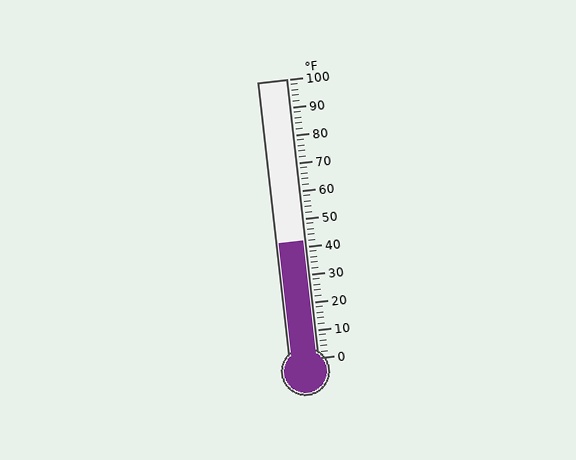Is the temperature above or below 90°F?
The temperature is below 90°F.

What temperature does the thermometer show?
The thermometer shows approximately 42°F.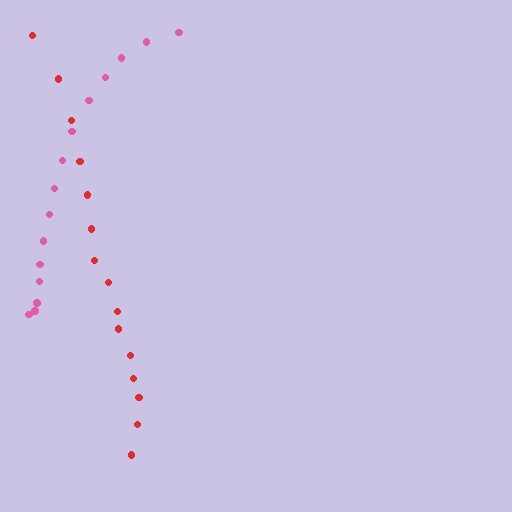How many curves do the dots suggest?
There are 2 distinct paths.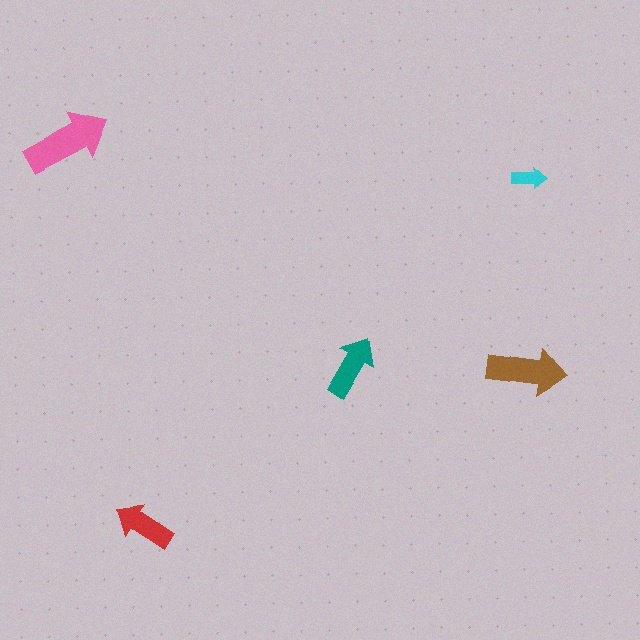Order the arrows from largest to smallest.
the pink one, the brown one, the teal one, the red one, the cyan one.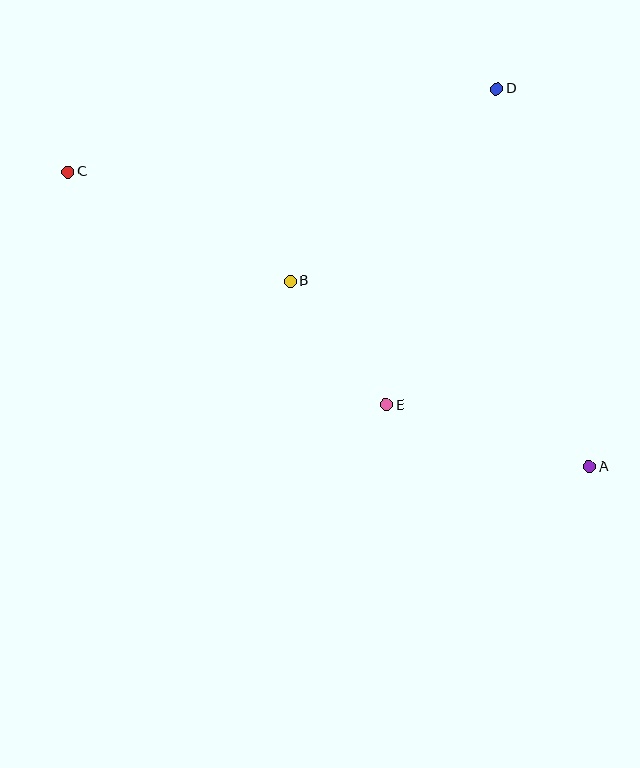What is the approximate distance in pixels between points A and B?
The distance between A and B is approximately 352 pixels.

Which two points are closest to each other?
Points B and E are closest to each other.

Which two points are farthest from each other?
Points A and C are farthest from each other.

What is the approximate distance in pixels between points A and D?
The distance between A and D is approximately 389 pixels.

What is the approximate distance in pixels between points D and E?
The distance between D and E is approximately 335 pixels.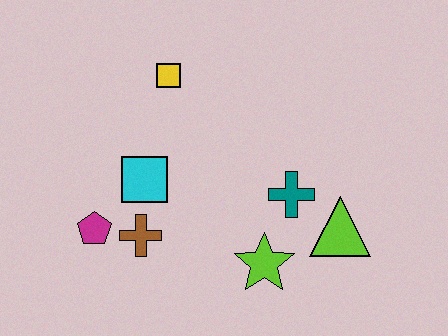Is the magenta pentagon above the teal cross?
No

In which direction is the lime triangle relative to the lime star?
The lime triangle is to the right of the lime star.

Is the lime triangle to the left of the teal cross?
No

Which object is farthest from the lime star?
The yellow square is farthest from the lime star.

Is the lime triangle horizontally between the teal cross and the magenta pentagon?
No